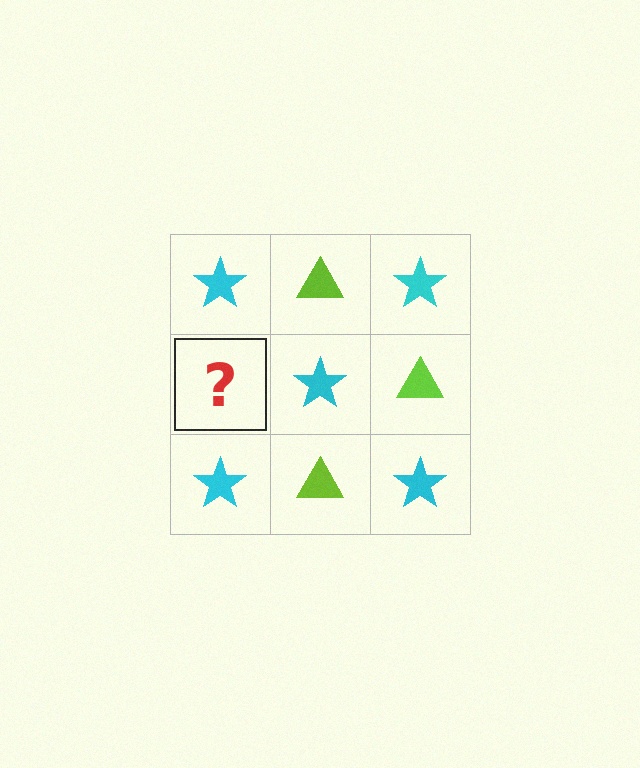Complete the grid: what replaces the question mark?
The question mark should be replaced with a lime triangle.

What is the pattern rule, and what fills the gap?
The rule is that it alternates cyan star and lime triangle in a checkerboard pattern. The gap should be filled with a lime triangle.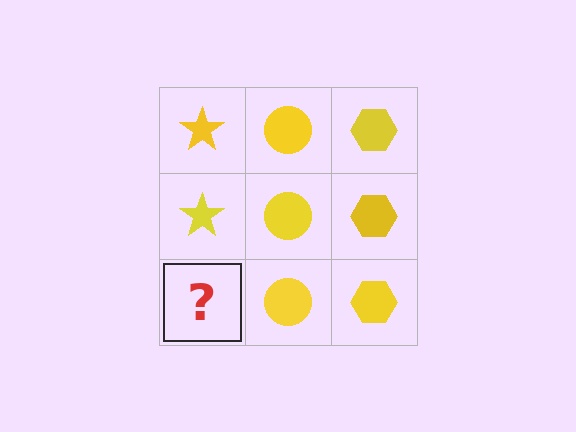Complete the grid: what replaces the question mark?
The question mark should be replaced with a yellow star.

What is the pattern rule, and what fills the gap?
The rule is that each column has a consistent shape. The gap should be filled with a yellow star.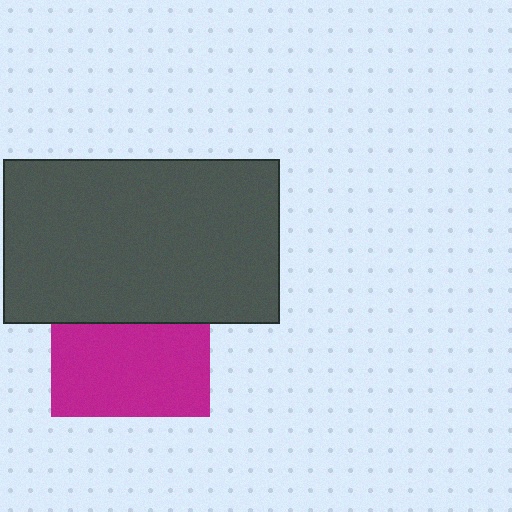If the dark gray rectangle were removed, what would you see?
You would see the complete magenta square.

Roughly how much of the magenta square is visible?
About half of it is visible (roughly 59%).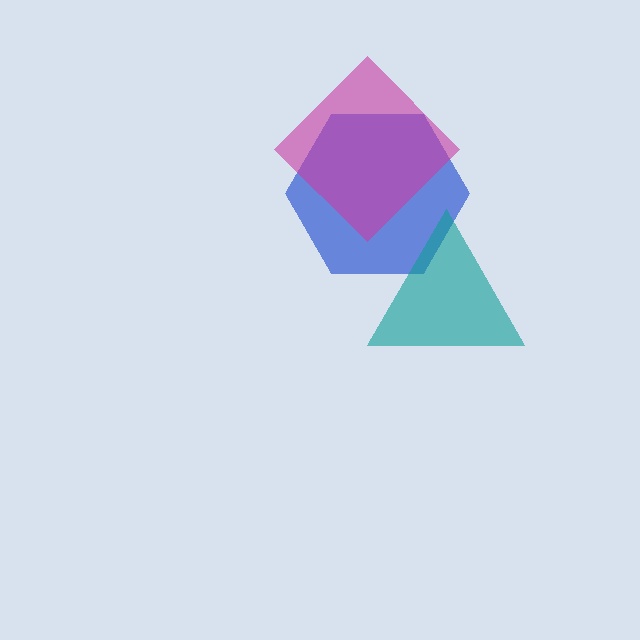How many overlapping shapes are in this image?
There are 3 overlapping shapes in the image.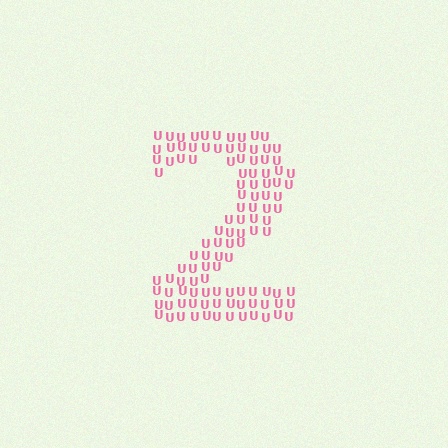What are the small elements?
The small elements are letter U's.